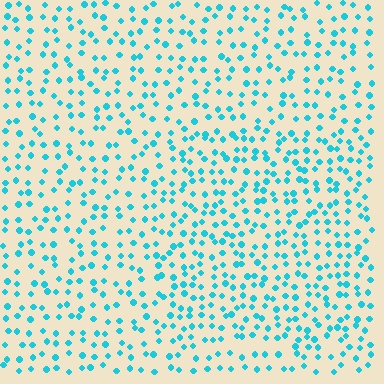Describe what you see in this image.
The image contains small cyan elements arranged at two different densities. A rectangle-shaped region is visible where the elements are more densely packed than the surrounding area.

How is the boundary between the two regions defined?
The boundary is defined by a change in element density (approximately 1.4x ratio). All elements are the same color, size, and shape.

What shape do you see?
I see a rectangle.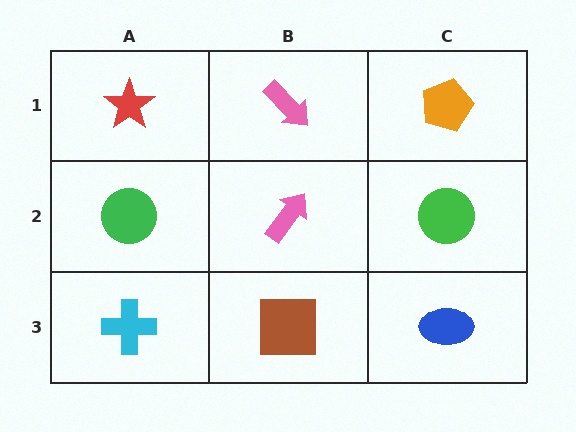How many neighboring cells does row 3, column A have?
2.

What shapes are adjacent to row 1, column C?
A green circle (row 2, column C), a pink arrow (row 1, column B).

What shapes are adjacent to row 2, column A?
A red star (row 1, column A), a cyan cross (row 3, column A), a pink arrow (row 2, column B).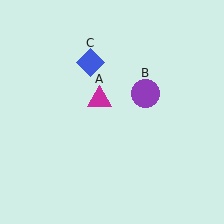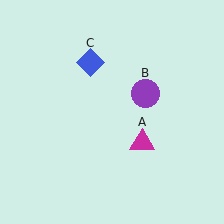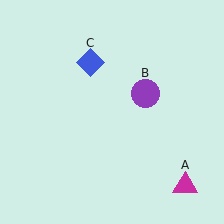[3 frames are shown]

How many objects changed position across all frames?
1 object changed position: magenta triangle (object A).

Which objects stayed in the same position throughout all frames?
Purple circle (object B) and blue diamond (object C) remained stationary.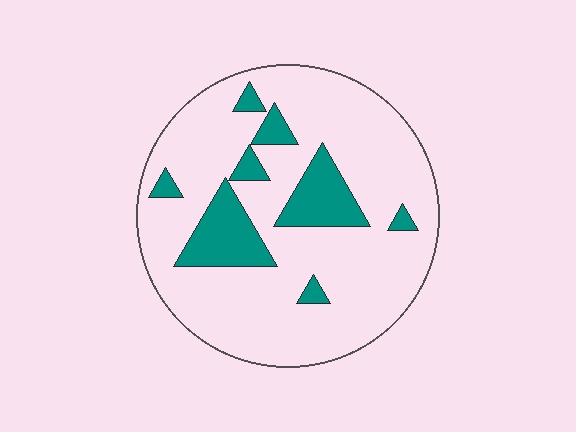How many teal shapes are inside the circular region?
8.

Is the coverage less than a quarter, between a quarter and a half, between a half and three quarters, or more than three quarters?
Less than a quarter.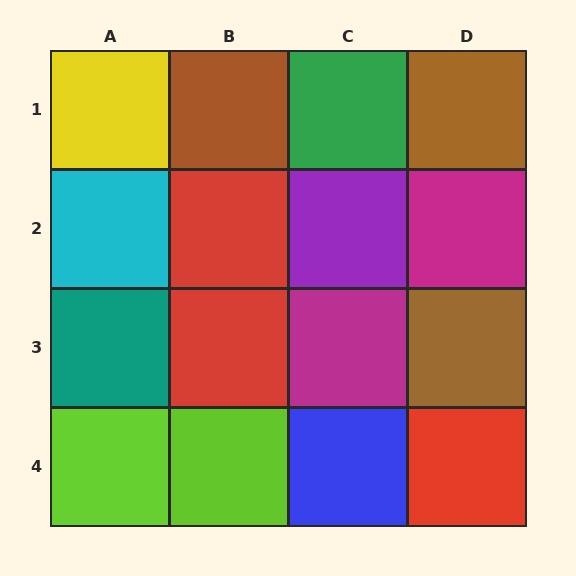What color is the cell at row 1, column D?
Brown.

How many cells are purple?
1 cell is purple.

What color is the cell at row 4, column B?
Lime.